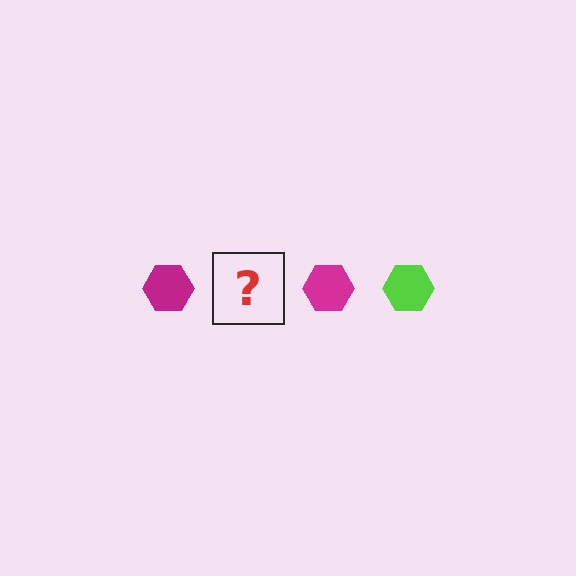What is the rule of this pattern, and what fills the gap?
The rule is that the pattern cycles through magenta, lime hexagons. The gap should be filled with a lime hexagon.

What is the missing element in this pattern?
The missing element is a lime hexagon.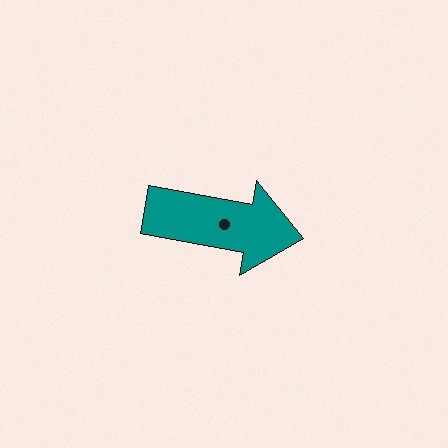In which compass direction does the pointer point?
East.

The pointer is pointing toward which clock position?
Roughly 3 o'clock.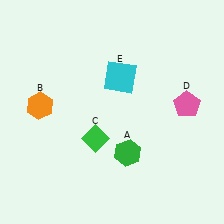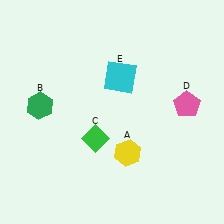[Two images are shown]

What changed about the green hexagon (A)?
In Image 1, A is green. In Image 2, it changed to yellow.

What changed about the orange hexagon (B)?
In Image 1, B is orange. In Image 2, it changed to green.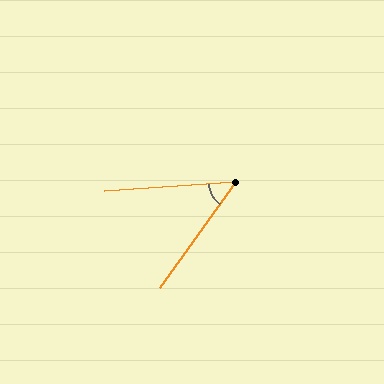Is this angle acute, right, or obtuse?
It is acute.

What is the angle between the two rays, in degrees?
Approximately 51 degrees.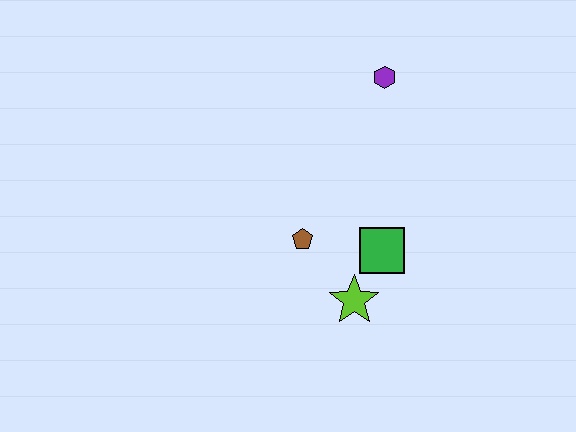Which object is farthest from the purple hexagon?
The lime star is farthest from the purple hexagon.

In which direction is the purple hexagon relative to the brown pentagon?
The purple hexagon is above the brown pentagon.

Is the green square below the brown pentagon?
Yes